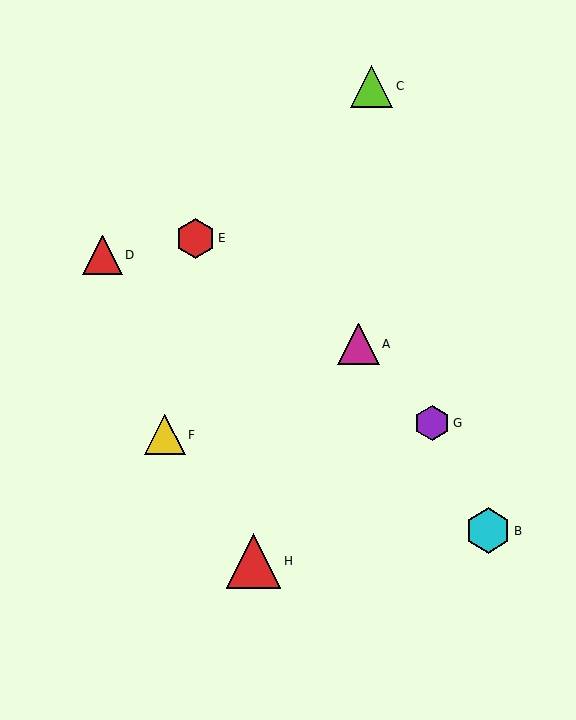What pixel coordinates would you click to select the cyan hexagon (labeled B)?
Click at (488, 531) to select the cyan hexagon B.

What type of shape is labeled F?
Shape F is a yellow triangle.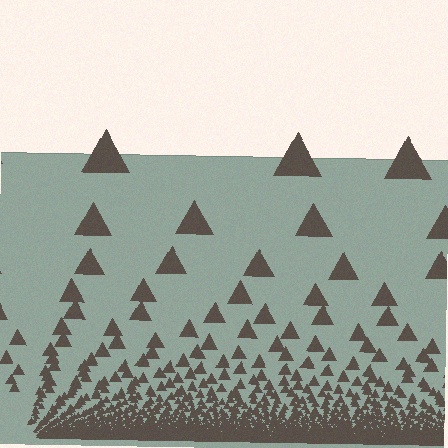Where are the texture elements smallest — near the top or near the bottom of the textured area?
Near the bottom.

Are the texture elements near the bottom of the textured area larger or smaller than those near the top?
Smaller. The gradient is inverted — elements near the bottom are smaller and denser.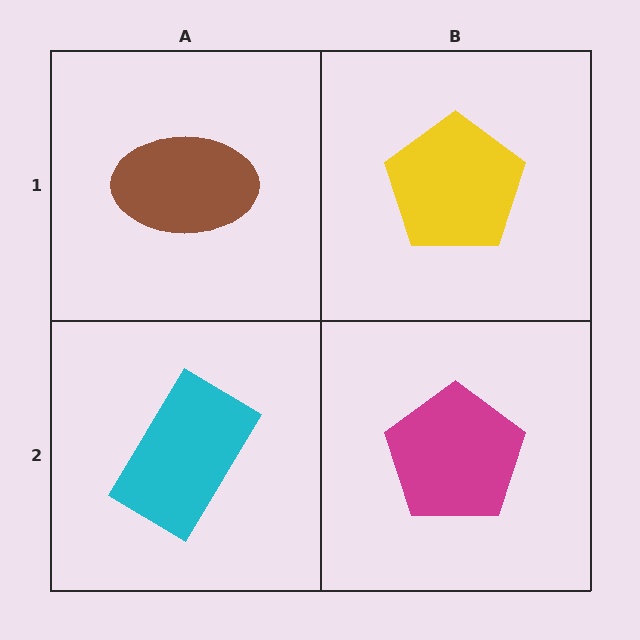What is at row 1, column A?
A brown ellipse.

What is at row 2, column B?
A magenta pentagon.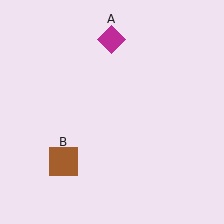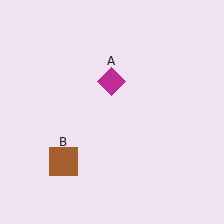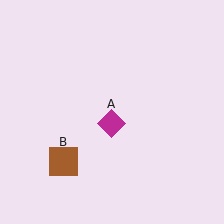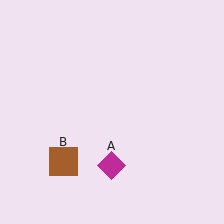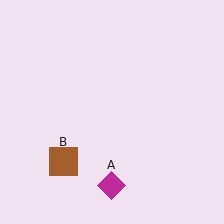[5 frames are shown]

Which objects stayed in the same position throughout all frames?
Brown square (object B) remained stationary.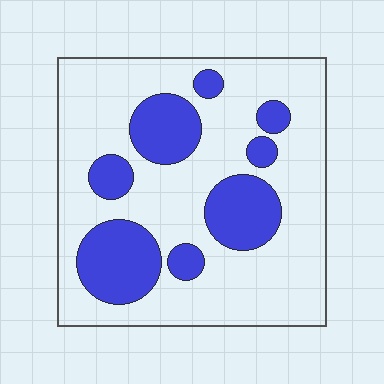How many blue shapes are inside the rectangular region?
8.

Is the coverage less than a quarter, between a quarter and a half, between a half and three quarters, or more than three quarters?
Between a quarter and a half.